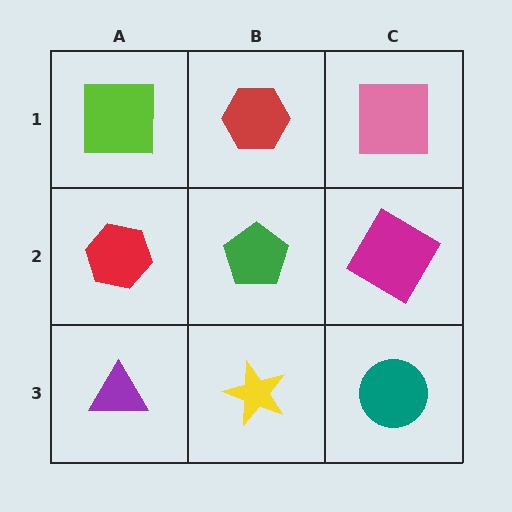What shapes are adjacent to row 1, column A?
A red hexagon (row 2, column A), a red hexagon (row 1, column B).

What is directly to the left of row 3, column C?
A yellow star.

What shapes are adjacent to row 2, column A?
A lime square (row 1, column A), a purple triangle (row 3, column A), a green pentagon (row 2, column B).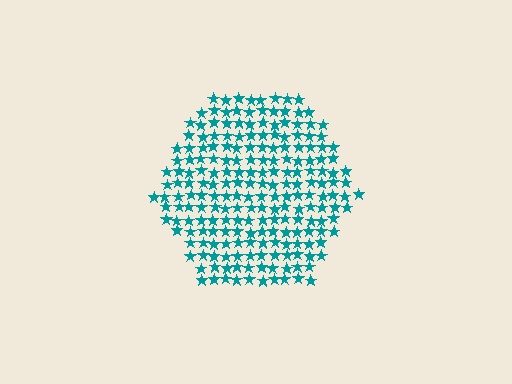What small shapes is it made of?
It is made of small stars.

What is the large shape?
The large shape is a hexagon.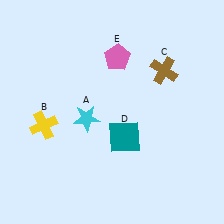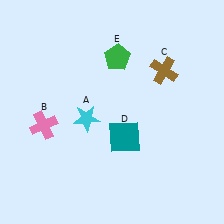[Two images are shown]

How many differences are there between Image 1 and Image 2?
There are 2 differences between the two images.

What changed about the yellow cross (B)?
In Image 1, B is yellow. In Image 2, it changed to pink.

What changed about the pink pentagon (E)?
In Image 1, E is pink. In Image 2, it changed to green.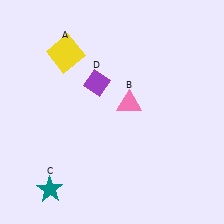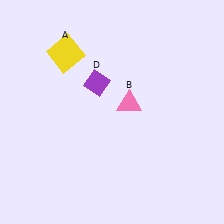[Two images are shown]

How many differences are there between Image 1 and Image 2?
There is 1 difference between the two images.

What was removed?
The teal star (C) was removed in Image 2.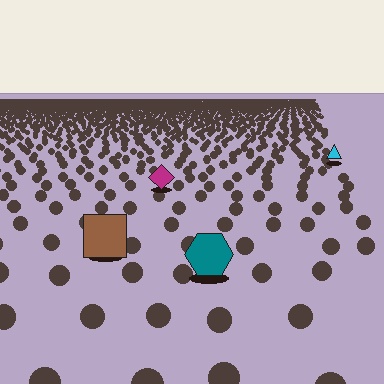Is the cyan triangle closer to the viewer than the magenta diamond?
No. The magenta diamond is closer — you can tell from the texture gradient: the ground texture is coarser near it.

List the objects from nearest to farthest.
From nearest to farthest: the teal hexagon, the brown square, the magenta diamond, the cyan triangle.